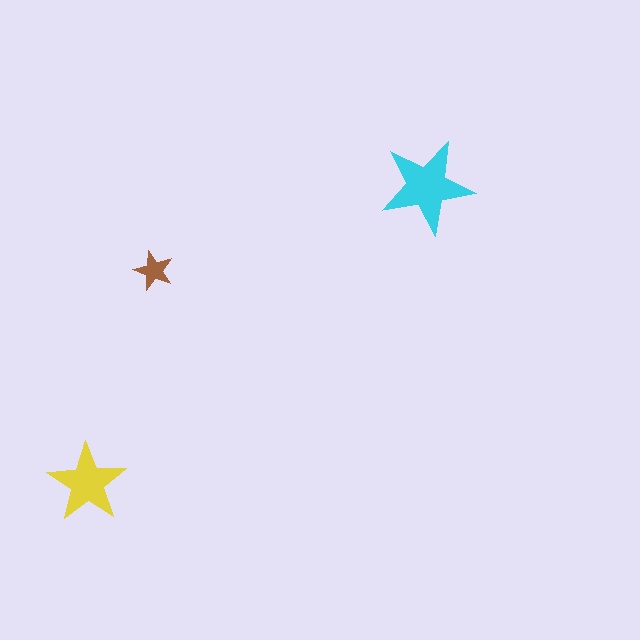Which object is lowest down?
The yellow star is bottommost.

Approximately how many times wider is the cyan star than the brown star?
About 2.5 times wider.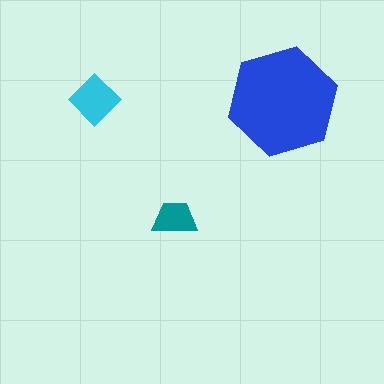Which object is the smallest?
The teal trapezoid.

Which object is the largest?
The blue hexagon.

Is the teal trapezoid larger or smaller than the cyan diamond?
Smaller.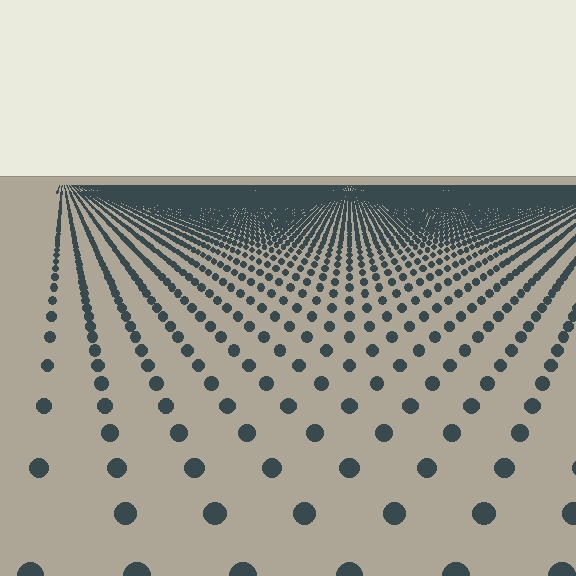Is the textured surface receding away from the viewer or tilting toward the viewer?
The surface is receding away from the viewer. Texture elements get smaller and denser toward the top.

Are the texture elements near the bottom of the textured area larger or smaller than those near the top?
Larger. Near the bottom, elements are closer to the viewer and appear at a bigger on-screen size.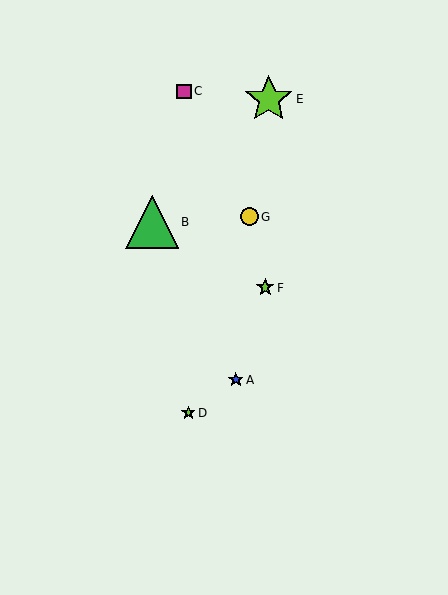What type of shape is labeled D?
Shape D is a lime star.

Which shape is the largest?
The green triangle (labeled B) is the largest.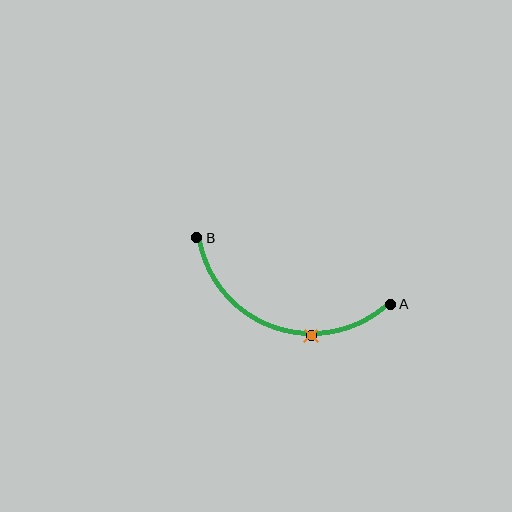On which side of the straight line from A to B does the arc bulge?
The arc bulges below the straight line connecting A and B.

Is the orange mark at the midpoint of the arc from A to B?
No. The orange mark lies on the arc but is closer to endpoint A. The arc midpoint would be at the point on the curve equidistant along the arc from both A and B.